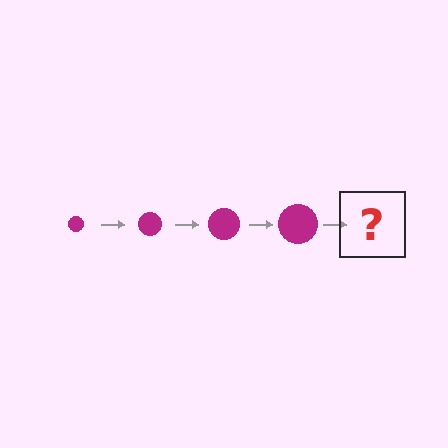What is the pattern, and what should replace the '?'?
The pattern is that the circle gets progressively larger each step. The '?' should be a magenta circle, larger than the previous one.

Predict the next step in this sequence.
The next step is a magenta circle, larger than the previous one.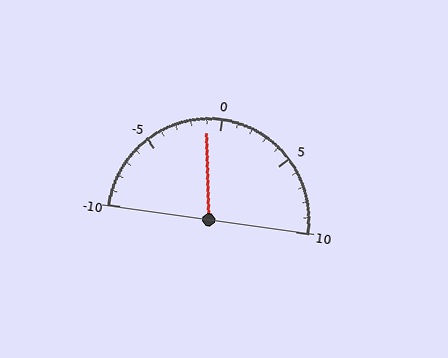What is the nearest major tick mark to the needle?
The nearest major tick mark is 0.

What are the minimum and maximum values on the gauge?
The gauge ranges from -10 to 10.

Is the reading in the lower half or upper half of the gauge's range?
The reading is in the lower half of the range (-10 to 10).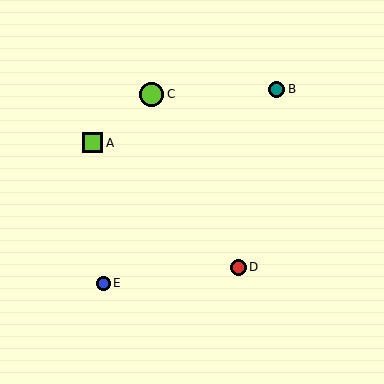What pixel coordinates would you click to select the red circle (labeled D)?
Click at (238, 267) to select the red circle D.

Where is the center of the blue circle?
The center of the blue circle is at (103, 283).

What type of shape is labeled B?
Shape B is a teal circle.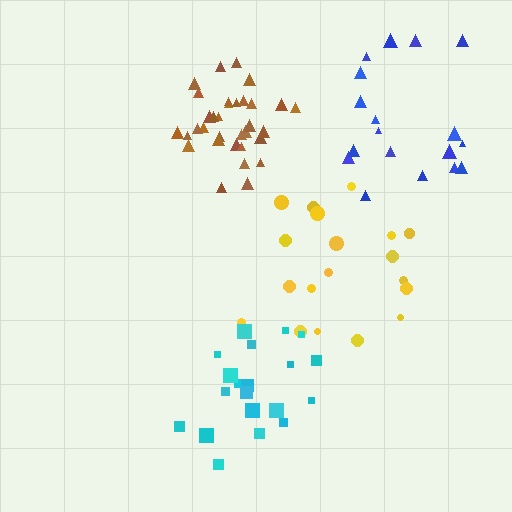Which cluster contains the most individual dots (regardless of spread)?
Brown (33).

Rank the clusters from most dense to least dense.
brown, cyan, yellow, blue.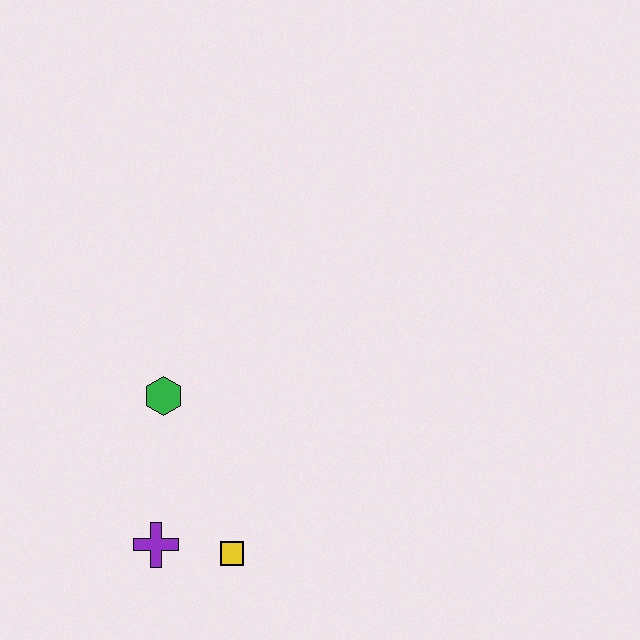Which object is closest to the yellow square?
The purple cross is closest to the yellow square.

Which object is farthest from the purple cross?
The green hexagon is farthest from the purple cross.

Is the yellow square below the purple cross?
Yes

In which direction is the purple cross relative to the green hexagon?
The purple cross is below the green hexagon.